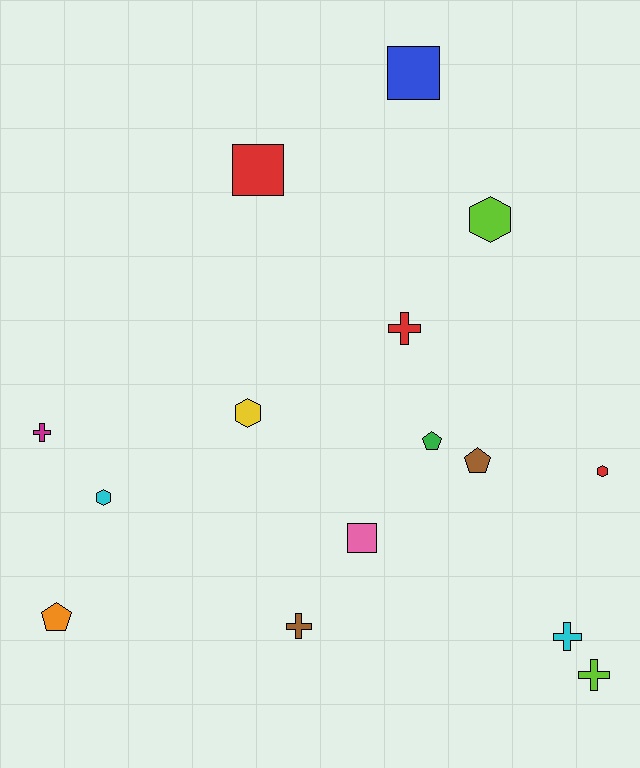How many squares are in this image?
There are 3 squares.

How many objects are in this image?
There are 15 objects.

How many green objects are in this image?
There is 1 green object.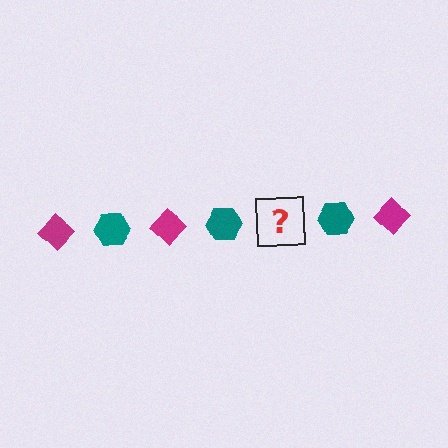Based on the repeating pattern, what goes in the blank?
The blank should be a magenta diamond.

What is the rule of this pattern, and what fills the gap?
The rule is that the pattern alternates between magenta diamond and teal hexagon. The gap should be filled with a magenta diamond.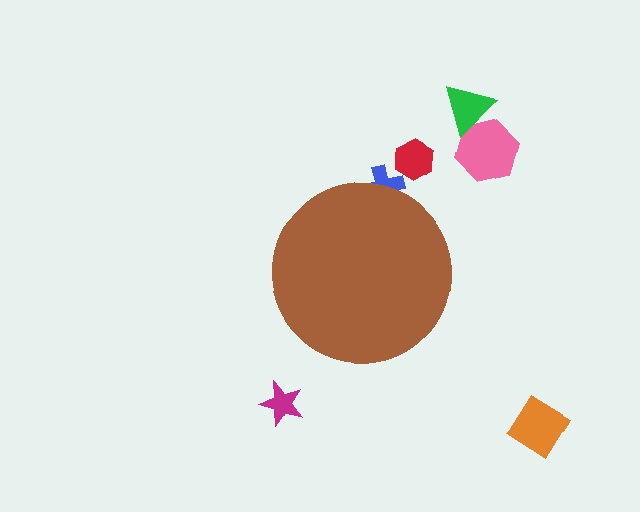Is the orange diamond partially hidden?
No, the orange diamond is fully visible.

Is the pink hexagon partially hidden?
No, the pink hexagon is fully visible.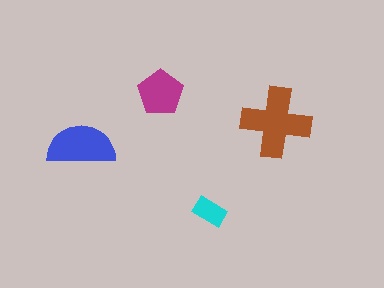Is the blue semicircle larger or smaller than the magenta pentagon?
Larger.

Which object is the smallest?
The cyan rectangle.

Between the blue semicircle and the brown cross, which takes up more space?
The brown cross.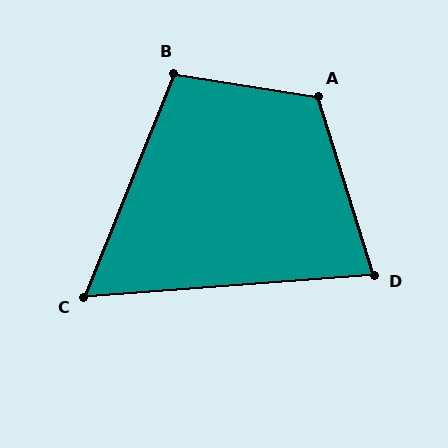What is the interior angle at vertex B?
Approximately 103 degrees (obtuse).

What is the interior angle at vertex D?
Approximately 77 degrees (acute).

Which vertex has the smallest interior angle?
C, at approximately 64 degrees.